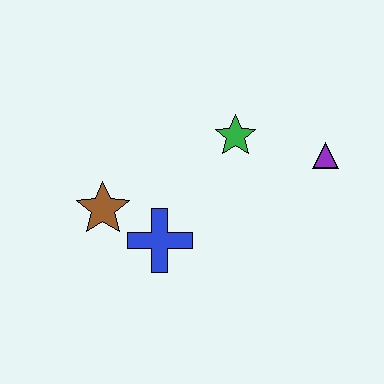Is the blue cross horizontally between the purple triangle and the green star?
No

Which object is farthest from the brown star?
The purple triangle is farthest from the brown star.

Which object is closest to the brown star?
The blue cross is closest to the brown star.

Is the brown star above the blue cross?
Yes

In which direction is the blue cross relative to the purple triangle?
The blue cross is to the left of the purple triangle.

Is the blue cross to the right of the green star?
No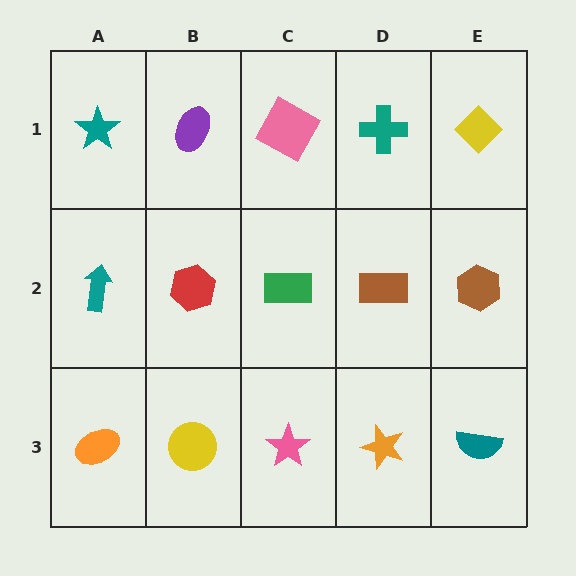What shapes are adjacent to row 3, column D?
A brown rectangle (row 2, column D), a pink star (row 3, column C), a teal semicircle (row 3, column E).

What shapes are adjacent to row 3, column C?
A green rectangle (row 2, column C), a yellow circle (row 3, column B), an orange star (row 3, column D).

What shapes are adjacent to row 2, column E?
A yellow diamond (row 1, column E), a teal semicircle (row 3, column E), a brown rectangle (row 2, column D).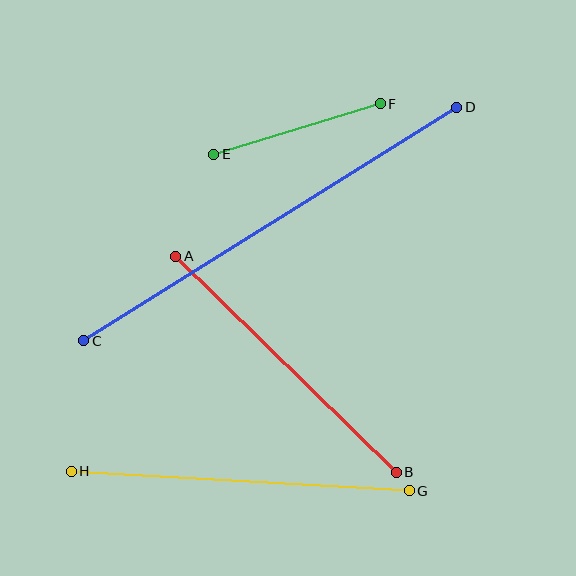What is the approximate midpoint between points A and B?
The midpoint is at approximately (286, 364) pixels.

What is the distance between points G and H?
The distance is approximately 339 pixels.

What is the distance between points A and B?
The distance is approximately 308 pixels.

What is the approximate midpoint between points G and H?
The midpoint is at approximately (240, 481) pixels.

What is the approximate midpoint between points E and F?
The midpoint is at approximately (297, 129) pixels.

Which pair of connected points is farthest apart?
Points C and D are farthest apart.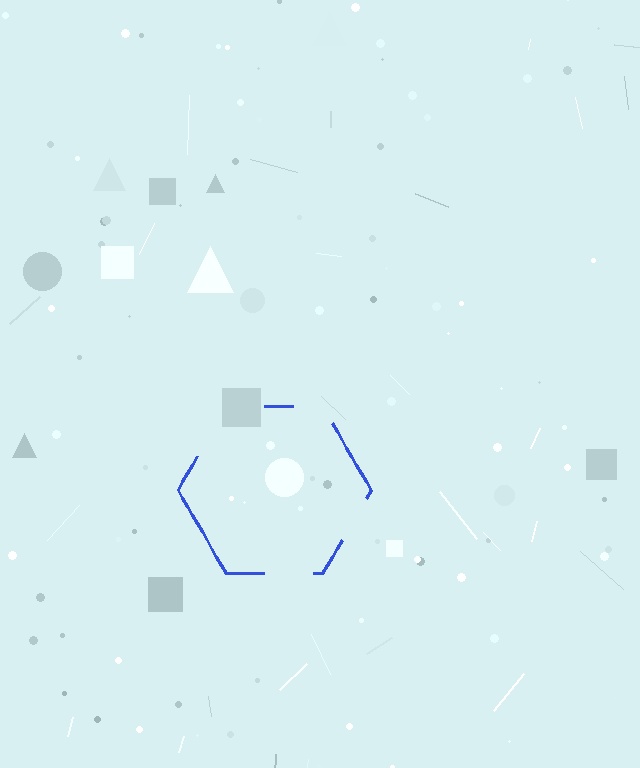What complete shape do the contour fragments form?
The contour fragments form a hexagon.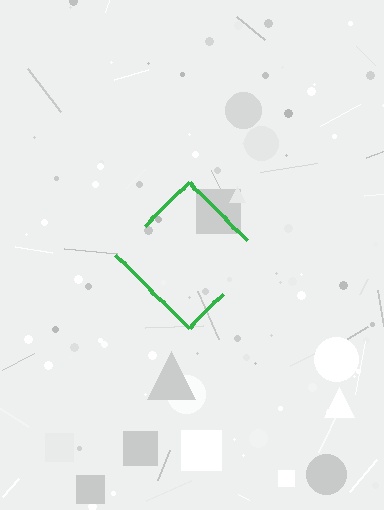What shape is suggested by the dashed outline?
The dashed outline suggests a diamond.